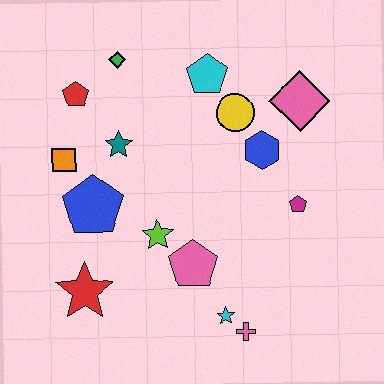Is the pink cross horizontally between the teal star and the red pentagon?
No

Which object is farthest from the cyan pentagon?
The pink cross is farthest from the cyan pentagon.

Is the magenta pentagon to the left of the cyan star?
No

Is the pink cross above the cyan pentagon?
No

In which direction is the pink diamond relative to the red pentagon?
The pink diamond is to the right of the red pentagon.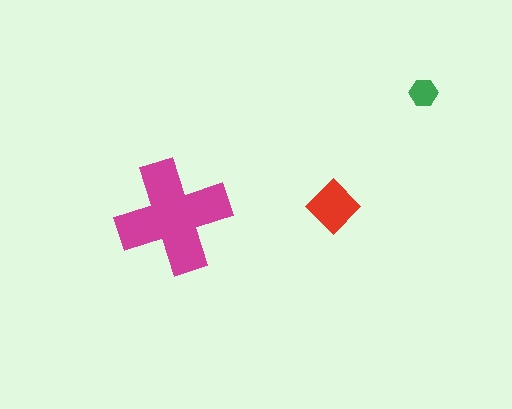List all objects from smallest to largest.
The green hexagon, the red diamond, the magenta cross.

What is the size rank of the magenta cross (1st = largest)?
1st.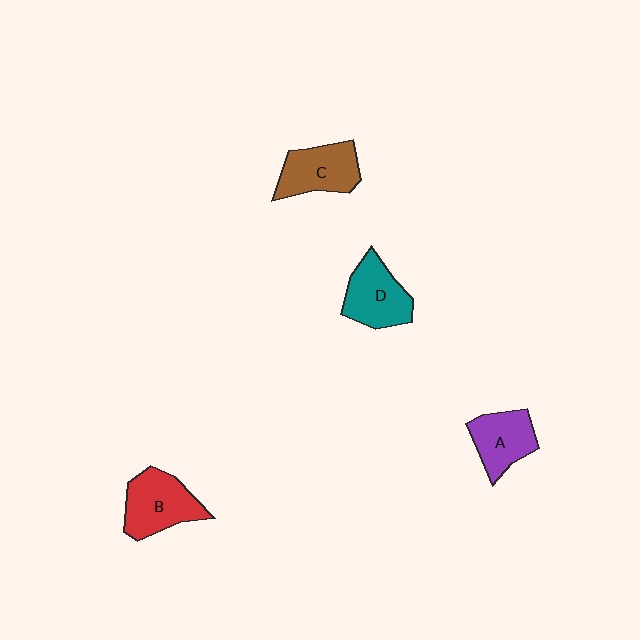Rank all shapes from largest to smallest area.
From largest to smallest: B (red), D (teal), C (brown), A (purple).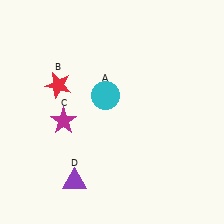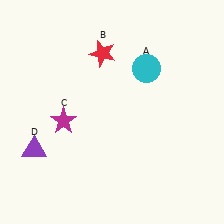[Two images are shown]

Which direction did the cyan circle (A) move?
The cyan circle (A) moved right.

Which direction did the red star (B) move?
The red star (B) moved right.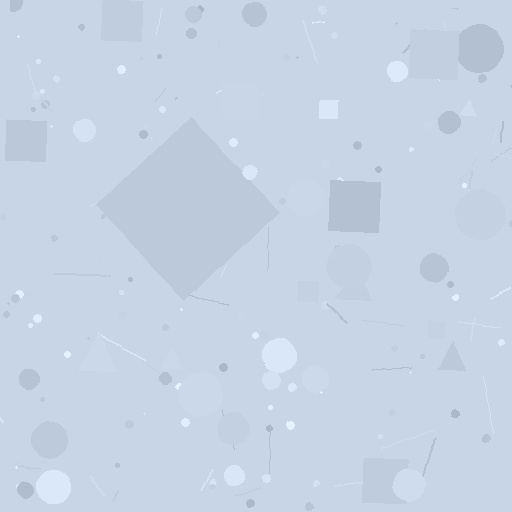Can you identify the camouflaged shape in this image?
The camouflaged shape is a diamond.